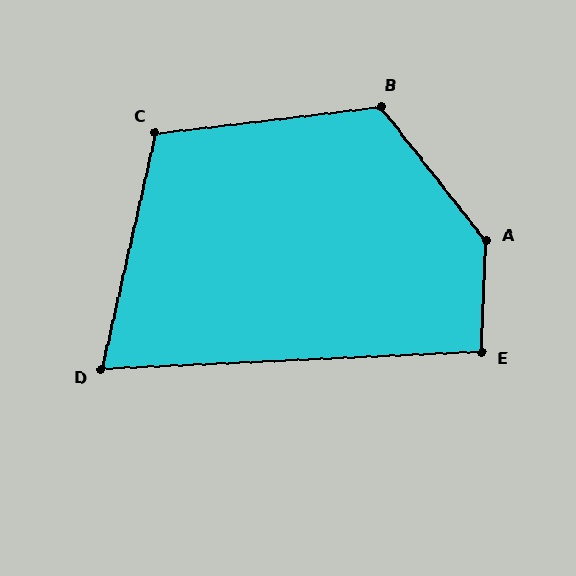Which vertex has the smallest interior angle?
D, at approximately 75 degrees.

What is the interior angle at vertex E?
Approximately 95 degrees (obtuse).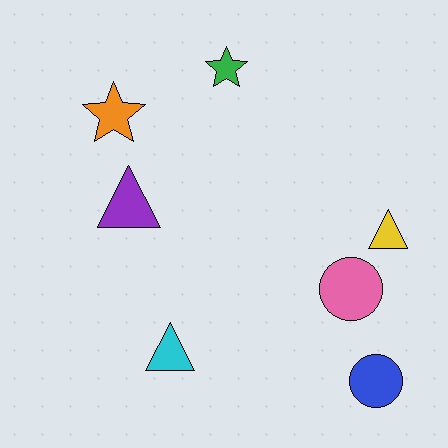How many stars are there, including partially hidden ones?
There are 2 stars.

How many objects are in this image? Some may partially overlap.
There are 7 objects.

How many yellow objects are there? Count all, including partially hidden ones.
There is 1 yellow object.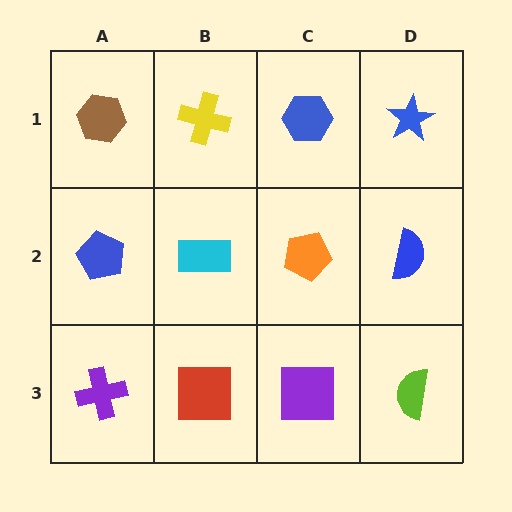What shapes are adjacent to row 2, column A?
A brown hexagon (row 1, column A), a purple cross (row 3, column A), a cyan rectangle (row 2, column B).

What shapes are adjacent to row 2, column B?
A yellow cross (row 1, column B), a red square (row 3, column B), a blue pentagon (row 2, column A), an orange pentagon (row 2, column C).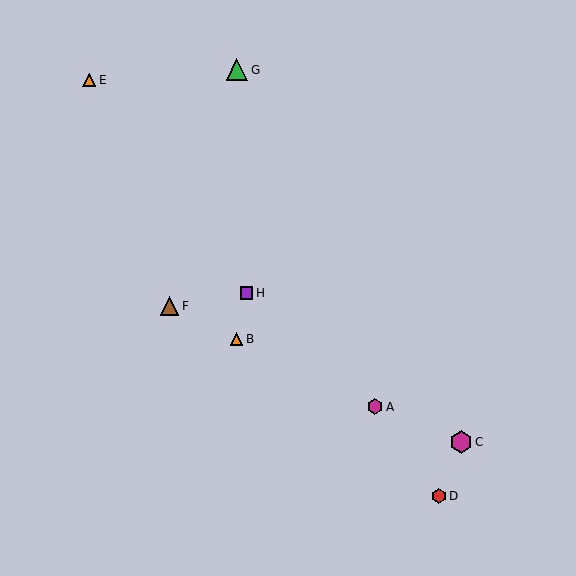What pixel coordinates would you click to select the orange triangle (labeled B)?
Click at (237, 339) to select the orange triangle B.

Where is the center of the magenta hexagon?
The center of the magenta hexagon is at (461, 442).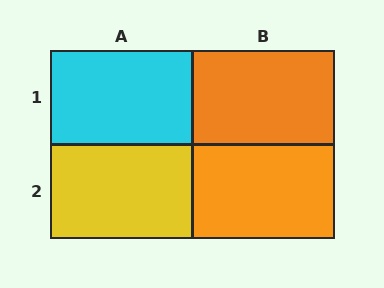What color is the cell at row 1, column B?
Orange.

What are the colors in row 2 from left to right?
Yellow, orange.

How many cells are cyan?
1 cell is cyan.